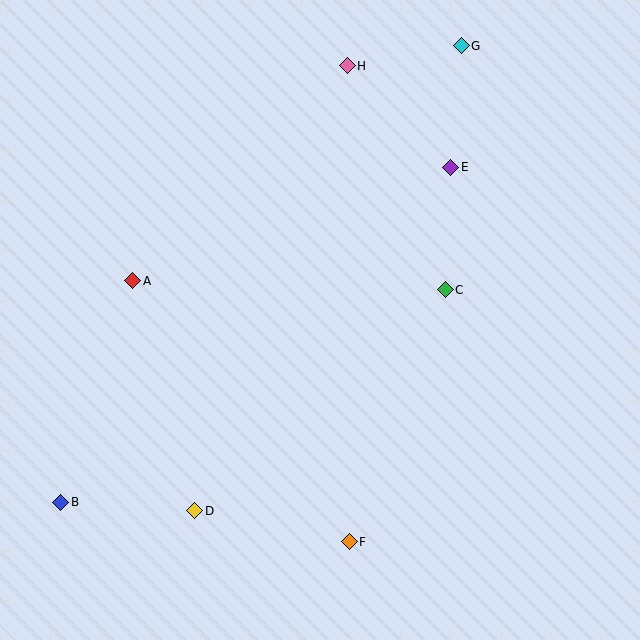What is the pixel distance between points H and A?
The distance between H and A is 304 pixels.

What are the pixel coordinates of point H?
Point H is at (347, 66).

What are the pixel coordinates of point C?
Point C is at (445, 290).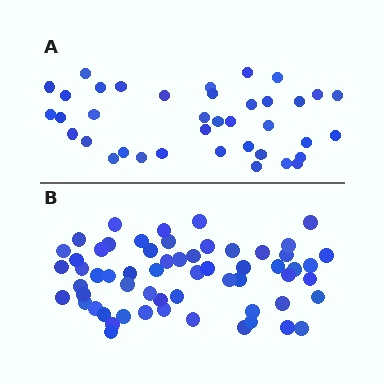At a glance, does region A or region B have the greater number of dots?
Region B (the bottom region) has more dots.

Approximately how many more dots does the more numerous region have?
Region B has approximately 20 more dots than region A.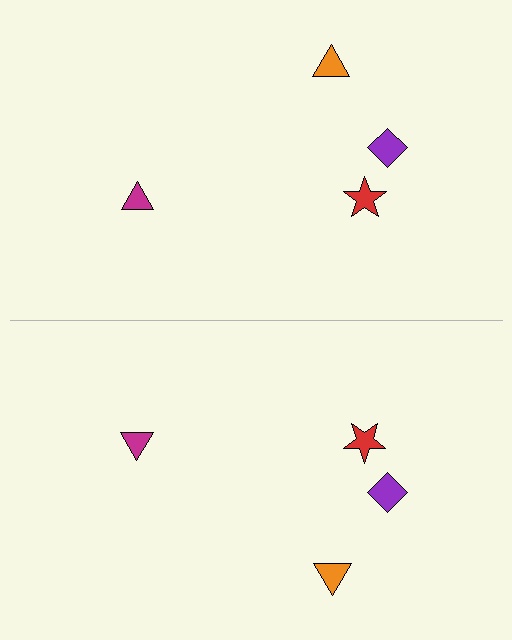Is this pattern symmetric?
Yes, this pattern has bilateral (reflection) symmetry.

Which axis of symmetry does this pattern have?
The pattern has a horizontal axis of symmetry running through the center of the image.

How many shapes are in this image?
There are 8 shapes in this image.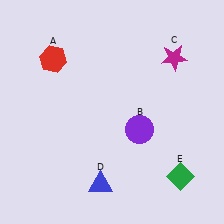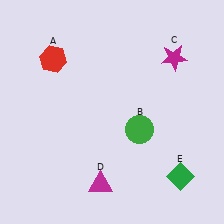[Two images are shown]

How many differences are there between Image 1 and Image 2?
There are 2 differences between the two images.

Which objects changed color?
B changed from purple to green. D changed from blue to magenta.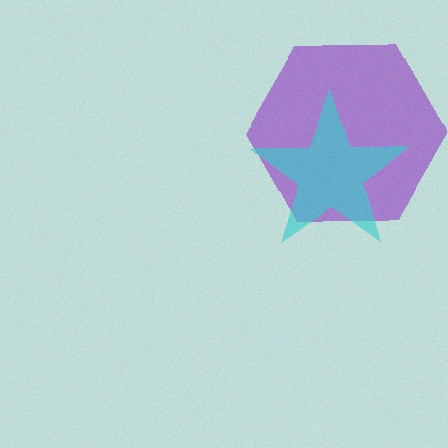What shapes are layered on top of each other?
The layered shapes are: a purple hexagon, a cyan star.